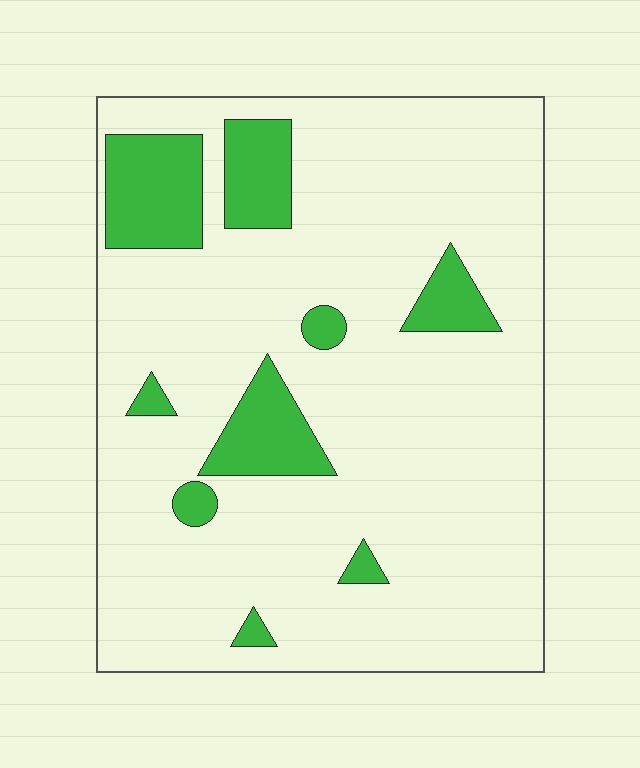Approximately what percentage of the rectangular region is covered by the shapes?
Approximately 15%.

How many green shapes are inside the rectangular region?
9.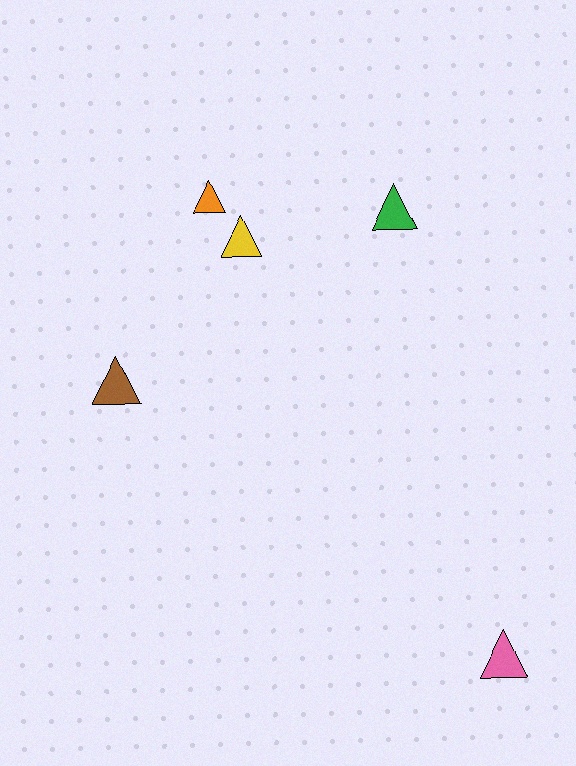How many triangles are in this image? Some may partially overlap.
There are 5 triangles.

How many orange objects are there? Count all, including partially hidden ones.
There is 1 orange object.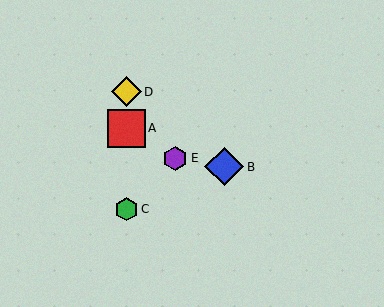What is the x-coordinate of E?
Object E is at x≈175.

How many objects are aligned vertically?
3 objects (A, C, D) are aligned vertically.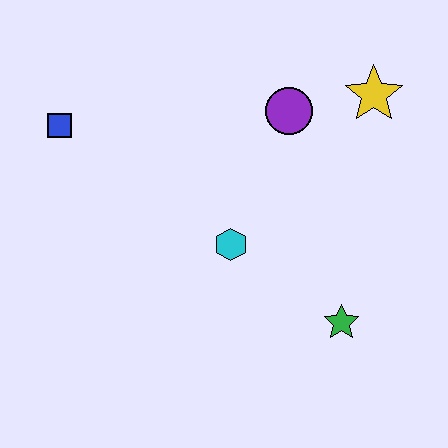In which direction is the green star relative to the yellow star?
The green star is below the yellow star.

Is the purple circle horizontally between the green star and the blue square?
Yes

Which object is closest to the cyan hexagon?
The green star is closest to the cyan hexagon.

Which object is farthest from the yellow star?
The blue square is farthest from the yellow star.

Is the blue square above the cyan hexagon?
Yes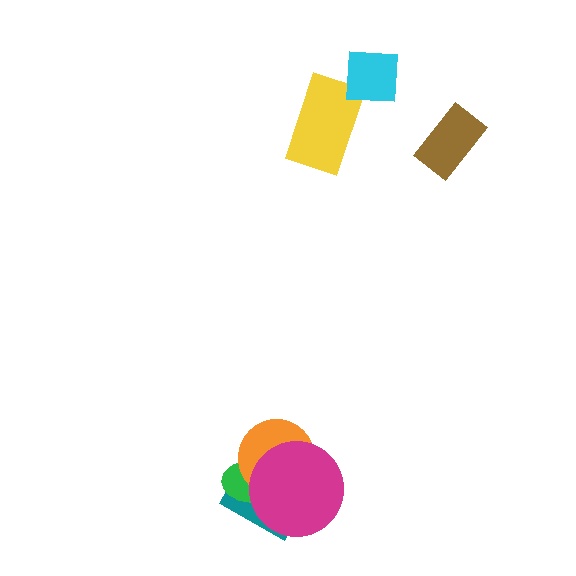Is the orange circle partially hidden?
Yes, it is partially covered by another shape.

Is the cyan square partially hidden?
No, no other shape covers it.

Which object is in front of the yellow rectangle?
The cyan square is in front of the yellow rectangle.